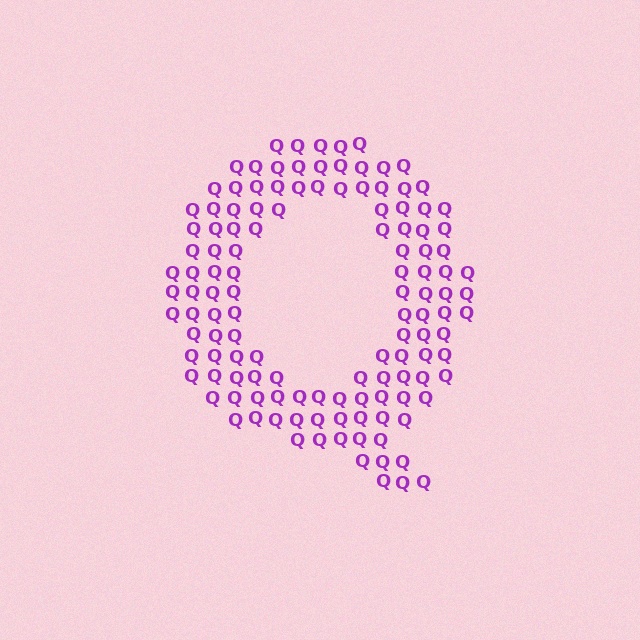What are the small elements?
The small elements are letter Q's.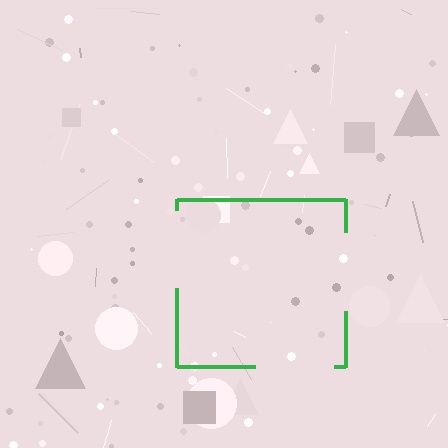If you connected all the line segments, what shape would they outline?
They would outline a square.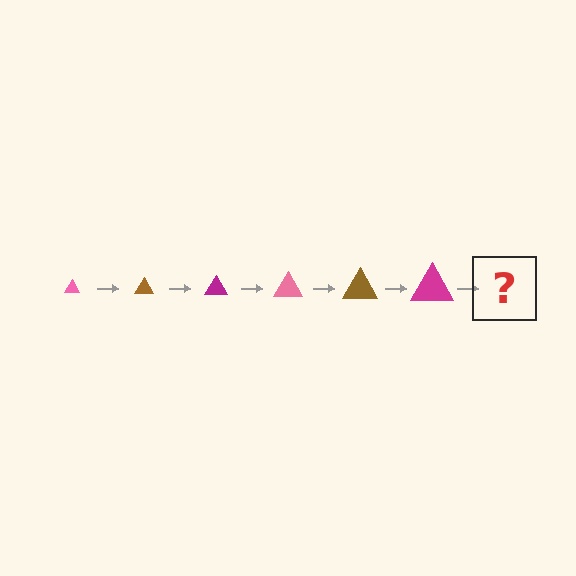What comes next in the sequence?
The next element should be a pink triangle, larger than the previous one.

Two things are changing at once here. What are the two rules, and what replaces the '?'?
The two rules are that the triangle grows larger each step and the color cycles through pink, brown, and magenta. The '?' should be a pink triangle, larger than the previous one.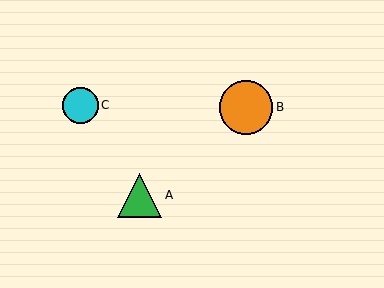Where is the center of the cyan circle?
The center of the cyan circle is at (80, 105).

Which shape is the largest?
The orange circle (labeled B) is the largest.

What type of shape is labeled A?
Shape A is a green triangle.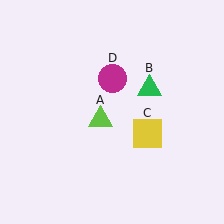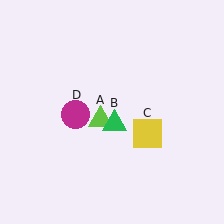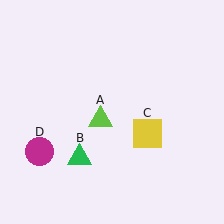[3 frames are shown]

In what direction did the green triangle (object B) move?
The green triangle (object B) moved down and to the left.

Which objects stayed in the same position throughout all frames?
Lime triangle (object A) and yellow square (object C) remained stationary.